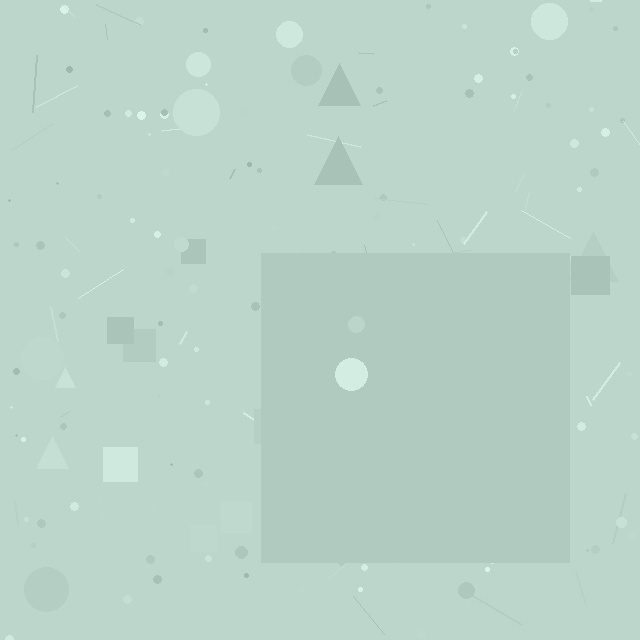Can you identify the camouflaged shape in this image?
The camouflaged shape is a square.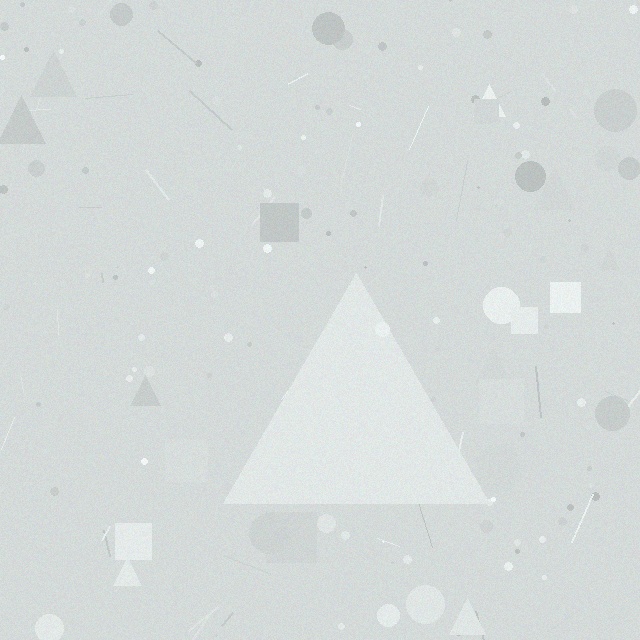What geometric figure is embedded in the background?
A triangle is embedded in the background.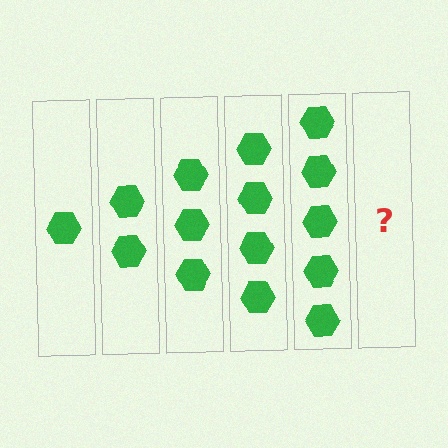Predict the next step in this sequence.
The next step is 6 hexagons.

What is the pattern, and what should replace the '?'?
The pattern is that each step adds one more hexagon. The '?' should be 6 hexagons.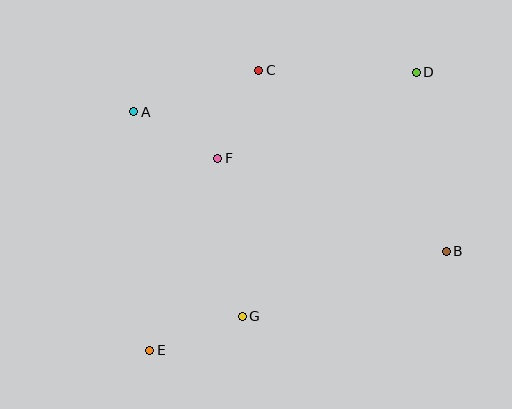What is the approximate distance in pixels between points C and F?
The distance between C and F is approximately 97 pixels.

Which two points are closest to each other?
Points A and F are closest to each other.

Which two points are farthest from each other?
Points D and E are farthest from each other.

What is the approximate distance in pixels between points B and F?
The distance between B and F is approximately 247 pixels.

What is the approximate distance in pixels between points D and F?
The distance between D and F is approximately 216 pixels.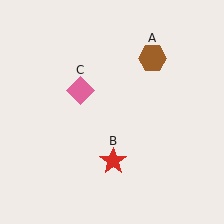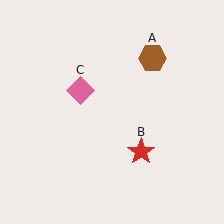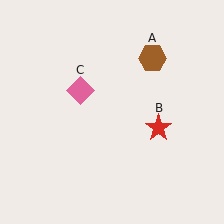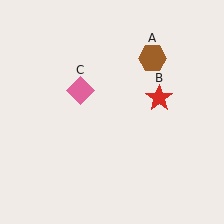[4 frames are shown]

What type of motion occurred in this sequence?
The red star (object B) rotated counterclockwise around the center of the scene.